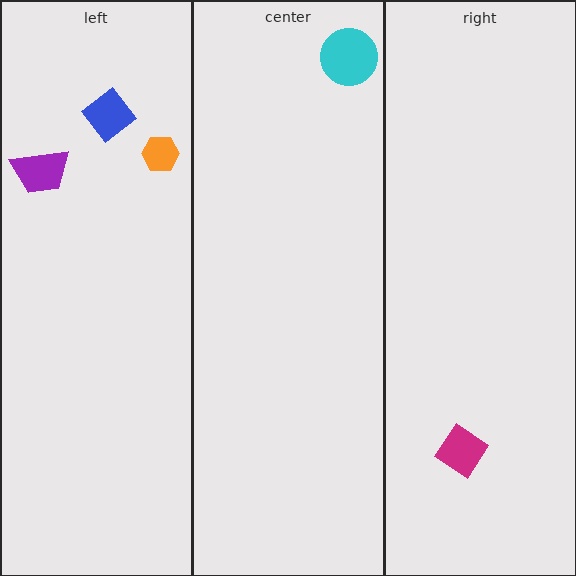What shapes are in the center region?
The cyan circle.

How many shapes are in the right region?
1.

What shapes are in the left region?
The purple trapezoid, the orange hexagon, the blue diamond.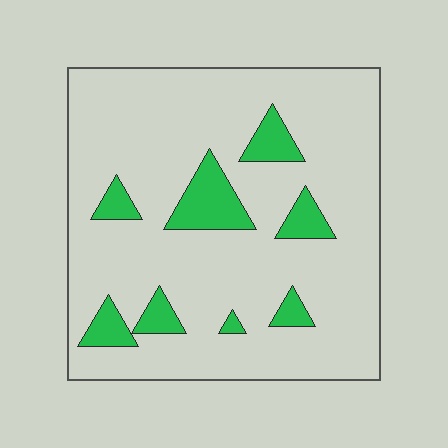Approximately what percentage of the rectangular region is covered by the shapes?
Approximately 15%.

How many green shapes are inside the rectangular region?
8.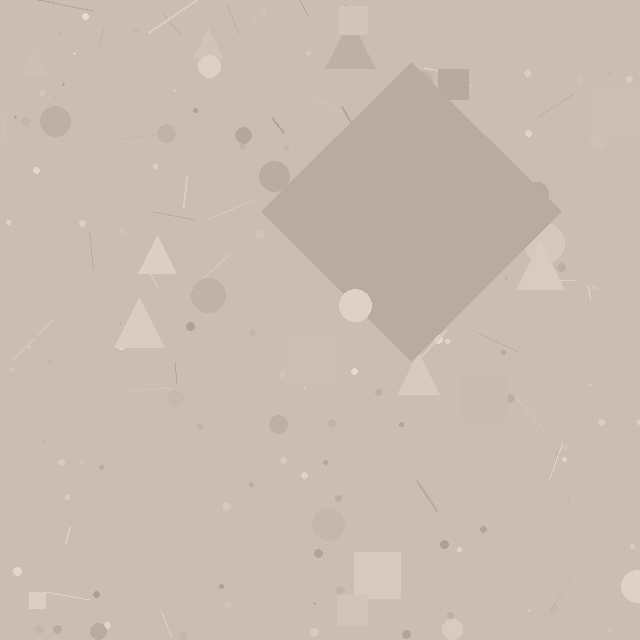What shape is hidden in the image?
A diamond is hidden in the image.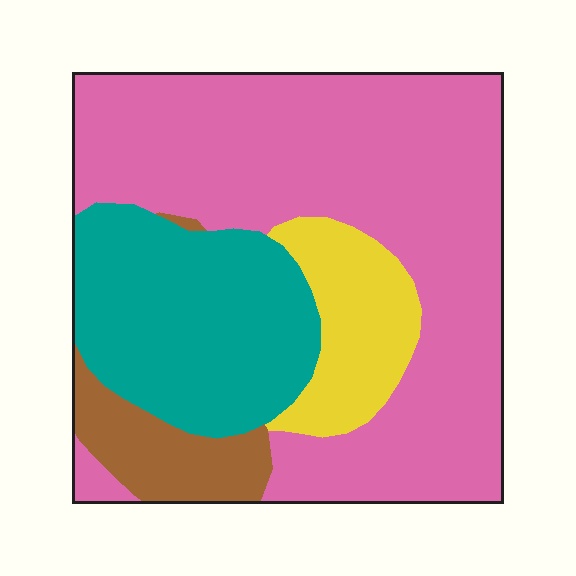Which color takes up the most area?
Pink, at roughly 55%.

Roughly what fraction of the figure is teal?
Teal takes up between a sixth and a third of the figure.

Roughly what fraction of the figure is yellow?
Yellow takes up about one tenth (1/10) of the figure.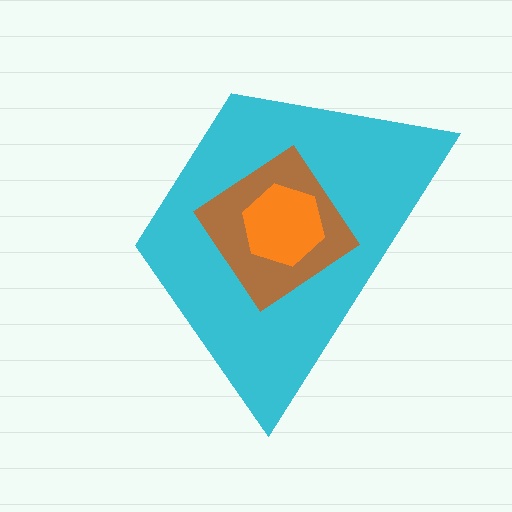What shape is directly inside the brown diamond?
The orange hexagon.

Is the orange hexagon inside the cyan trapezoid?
Yes.